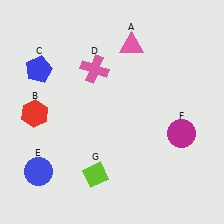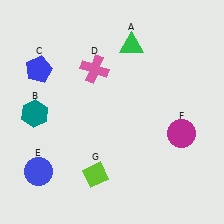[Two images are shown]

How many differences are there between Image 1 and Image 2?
There are 2 differences between the two images.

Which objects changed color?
A changed from pink to green. B changed from red to teal.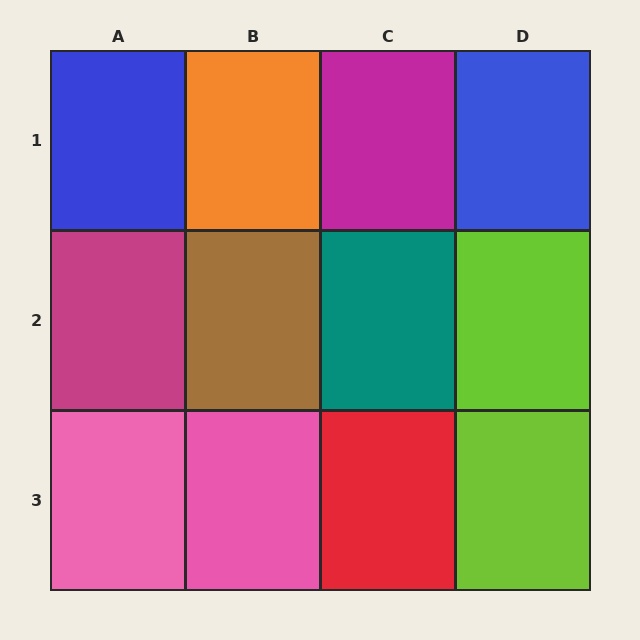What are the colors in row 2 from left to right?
Magenta, brown, teal, lime.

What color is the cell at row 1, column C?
Magenta.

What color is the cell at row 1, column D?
Blue.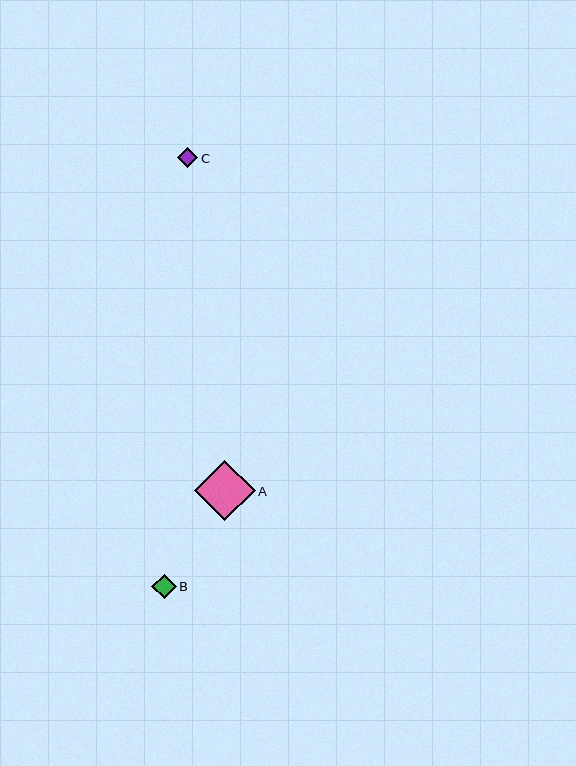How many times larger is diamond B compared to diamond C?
Diamond B is approximately 1.2 times the size of diamond C.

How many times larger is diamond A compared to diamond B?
Diamond A is approximately 2.5 times the size of diamond B.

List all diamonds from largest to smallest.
From largest to smallest: A, B, C.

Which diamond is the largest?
Diamond A is the largest with a size of approximately 61 pixels.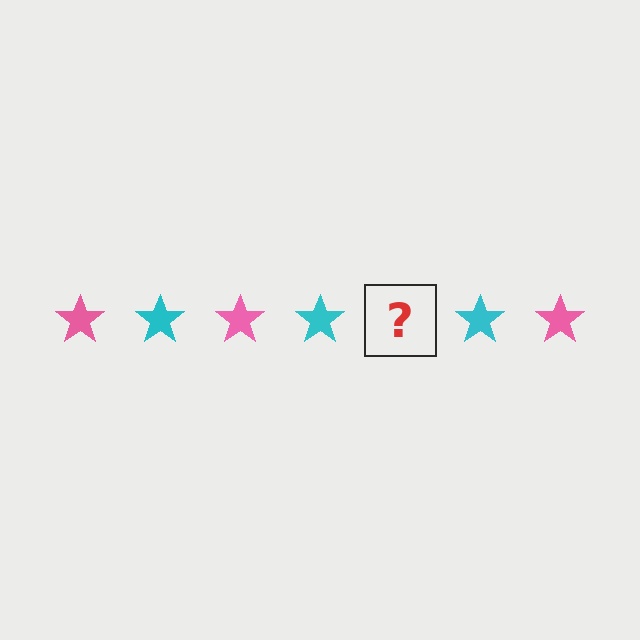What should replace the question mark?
The question mark should be replaced with a pink star.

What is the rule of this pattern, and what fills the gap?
The rule is that the pattern cycles through pink, cyan stars. The gap should be filled with a pink star.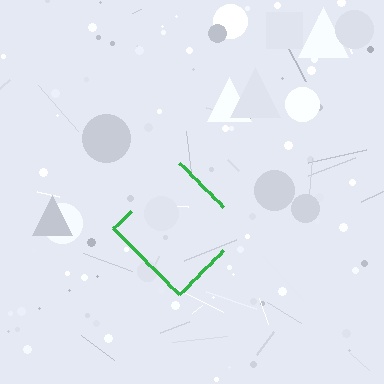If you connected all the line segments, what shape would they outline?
They would outline a diamond.